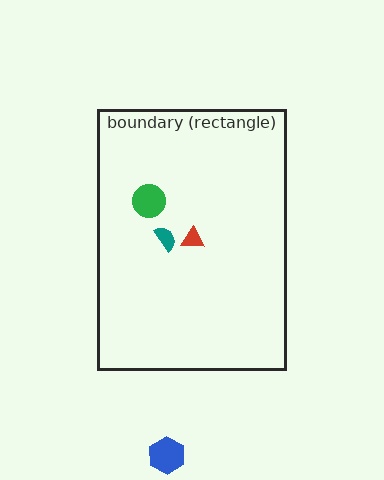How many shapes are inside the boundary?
3 inside, 1 outside.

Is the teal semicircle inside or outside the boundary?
Inside.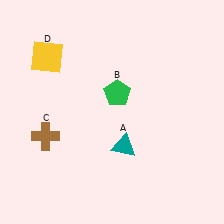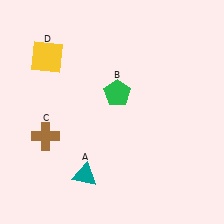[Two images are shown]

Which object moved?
The teal triangle (A) moved left.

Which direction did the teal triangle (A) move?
The teal triangle (A) moved left.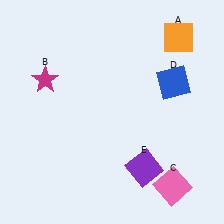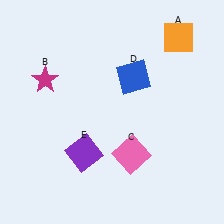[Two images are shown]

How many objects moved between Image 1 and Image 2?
3 objects moved between the two images.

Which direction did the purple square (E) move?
The purple square (E) moved left.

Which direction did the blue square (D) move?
The blue square (D) moved left.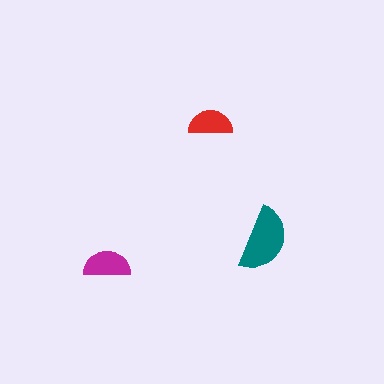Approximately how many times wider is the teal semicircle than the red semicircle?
About 1.5 times wider.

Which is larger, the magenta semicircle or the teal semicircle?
The teal one.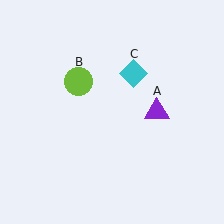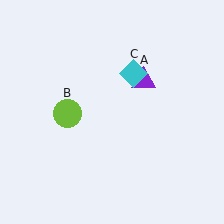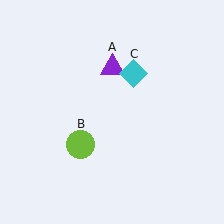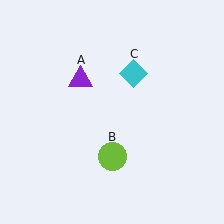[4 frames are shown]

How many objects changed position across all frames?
2 objects changed position: purple triangle (object A), lime circle (object B).